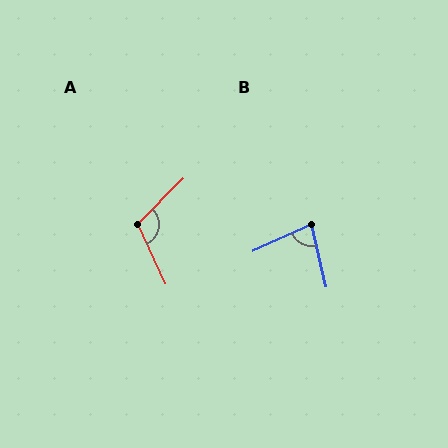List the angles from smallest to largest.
B (79°), A (110°).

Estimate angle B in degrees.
Approximately 79 degrees.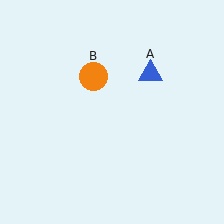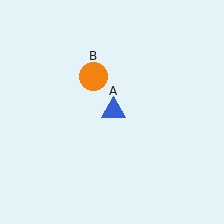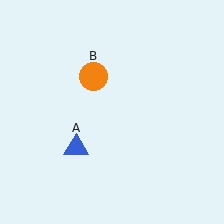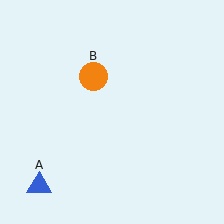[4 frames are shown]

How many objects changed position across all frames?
1 object changed position: blue triangle (object A).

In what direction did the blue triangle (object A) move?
The blue triangle (object A) moved down and to the left.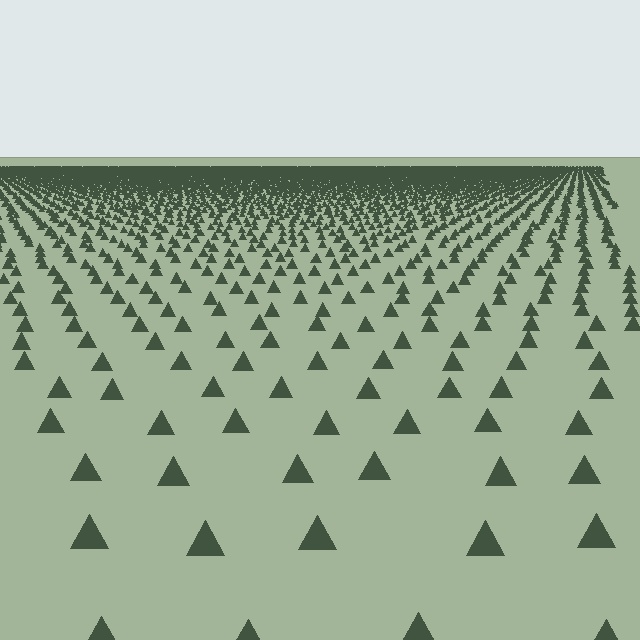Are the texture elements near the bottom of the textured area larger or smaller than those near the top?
Larger. Near the bottom, elements are closer to the viewer and appear at a bigger on-screen size.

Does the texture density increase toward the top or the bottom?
Density increases toward the top.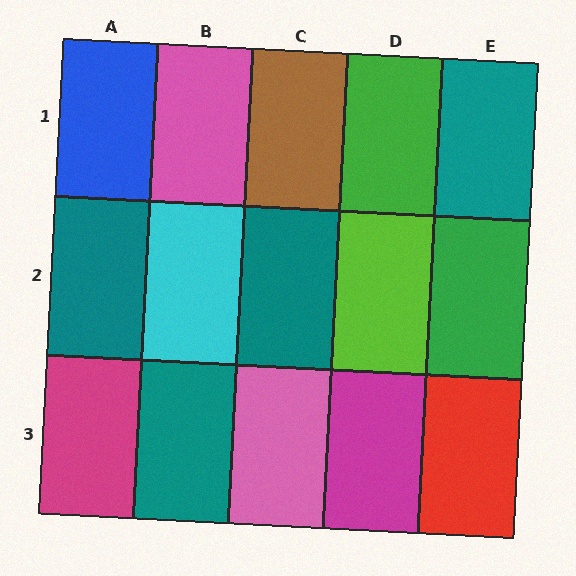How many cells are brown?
1 cell is brown.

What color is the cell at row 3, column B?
Teal.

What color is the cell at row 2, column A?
Teal.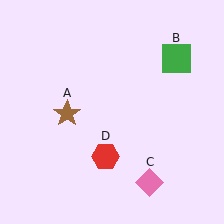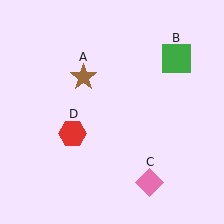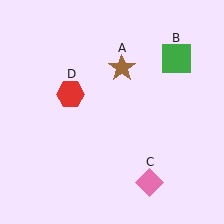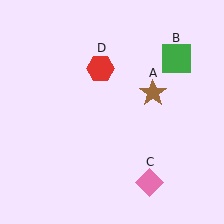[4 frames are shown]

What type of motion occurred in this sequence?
The brown star (object A), red hexagon (object D) rotated clockwise around the center of the scene.